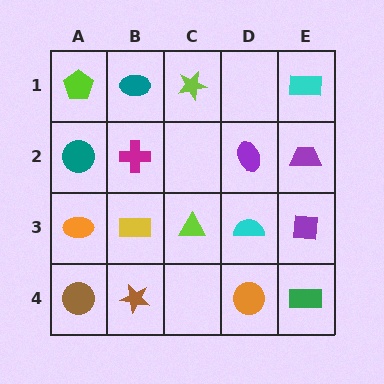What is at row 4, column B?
A brown star.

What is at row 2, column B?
A magenta cross.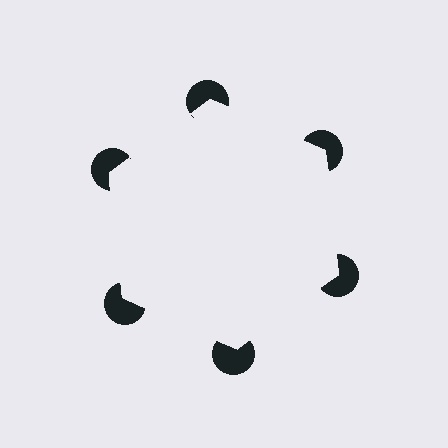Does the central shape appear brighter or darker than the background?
It typically appears slightly brighter than the background, even though no actual brightness change is drawn.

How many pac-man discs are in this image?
There are 6 — one at each vertex of the illusory hexagon.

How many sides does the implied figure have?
6 sides.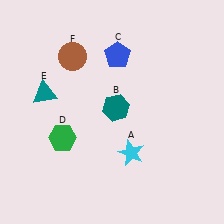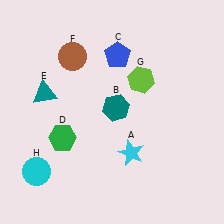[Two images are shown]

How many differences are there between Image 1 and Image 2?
There are 2 differences between the two images.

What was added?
A lime hexagon (G), a cyan circle (H) were added in Image 2.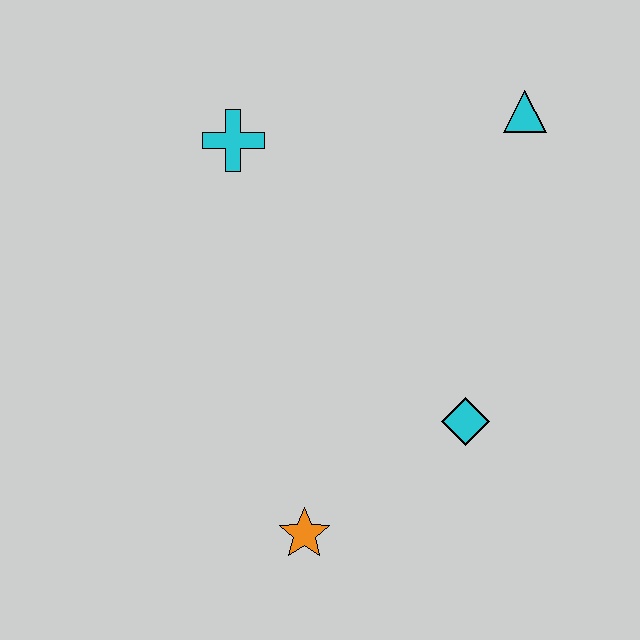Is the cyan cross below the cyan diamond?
No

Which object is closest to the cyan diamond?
The orange star is closest to the cyan diamond.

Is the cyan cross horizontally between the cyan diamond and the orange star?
No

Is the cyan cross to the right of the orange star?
No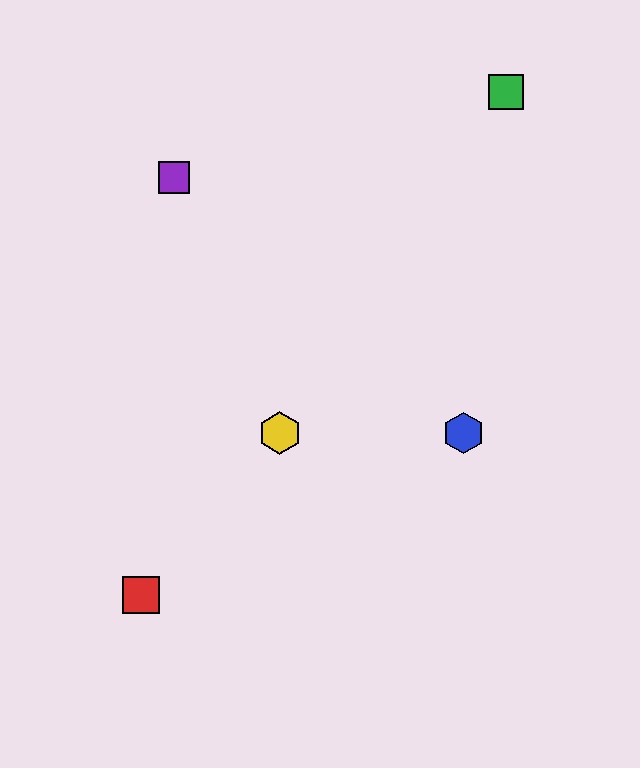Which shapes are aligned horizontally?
The blue hexagon, the yellow hexagon are aligned horizontally.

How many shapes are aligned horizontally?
2 shapes (the blue hexagon, the yellow hexagon) are aligned horizontally.